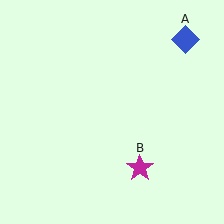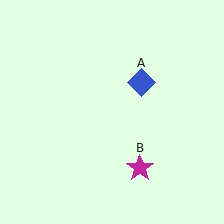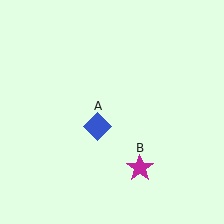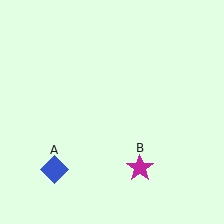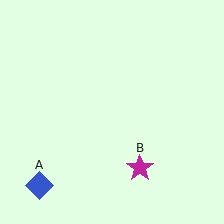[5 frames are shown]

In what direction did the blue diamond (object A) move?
The blue diamond (object A) moved down and to the left.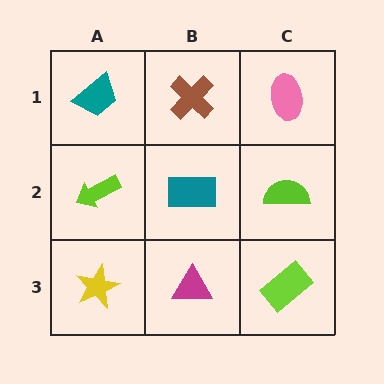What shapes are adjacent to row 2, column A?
A teal trapezoid (row 1, column A), a yellow star (row 3, column A), a teal rectangle (row 2, column B).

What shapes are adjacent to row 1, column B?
A teal rectangle (row 2, column B), a teal trapezoid (row 1, column A), a pink ellipse (row 1, column C).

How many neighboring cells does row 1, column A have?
2.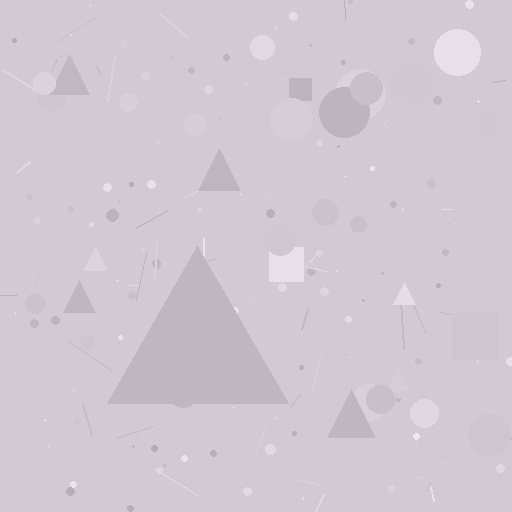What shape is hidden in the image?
A triangle is hidden in the image.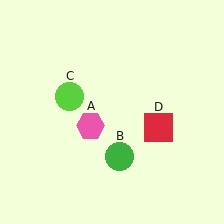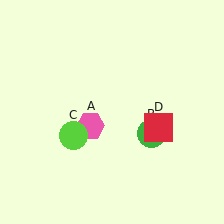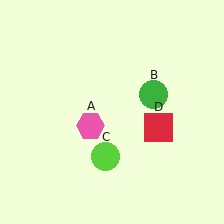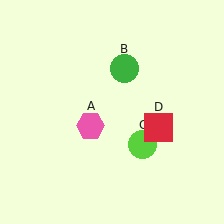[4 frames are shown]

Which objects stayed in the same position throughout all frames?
Pink hexagon (object A) and red square (object D) remained stationary.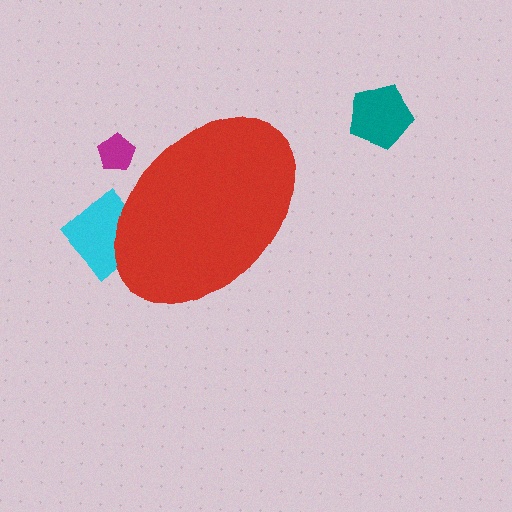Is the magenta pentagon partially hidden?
Yes, the magenta pentagon is partially hidden behind the red ellipse.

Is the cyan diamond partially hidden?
Yes, the cyan diamond is partially hidden behind the red ellipse.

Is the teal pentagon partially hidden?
No, the teal pentagon is fully visible.